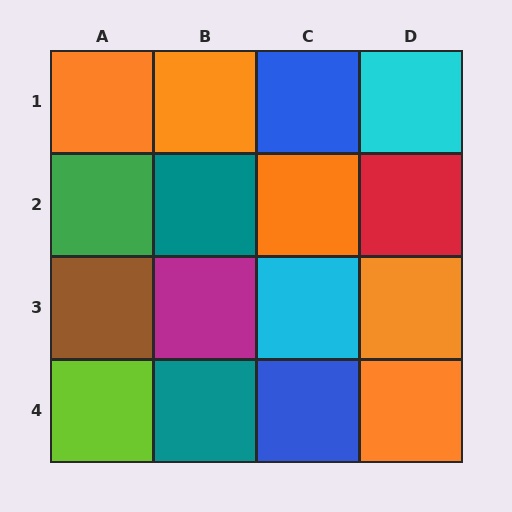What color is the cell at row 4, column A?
Lime.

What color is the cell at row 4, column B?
Teal.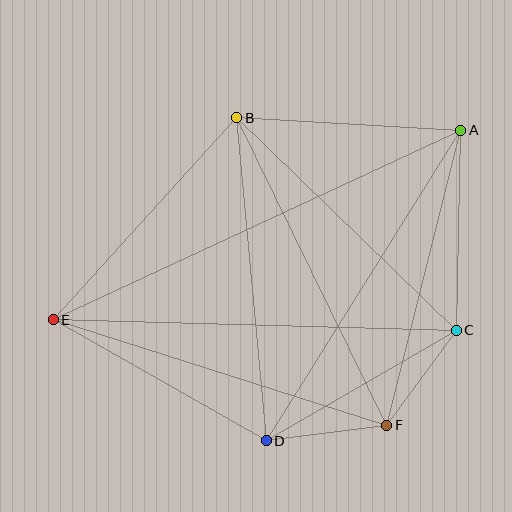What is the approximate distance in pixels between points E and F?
The distance between E and F is approximately 350 pixels.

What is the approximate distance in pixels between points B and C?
The distance between B and C is approximately 305 pixels.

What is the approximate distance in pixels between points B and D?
The distance between B and D is approximately 325 pixels.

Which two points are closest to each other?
Points C and F are closest to each other.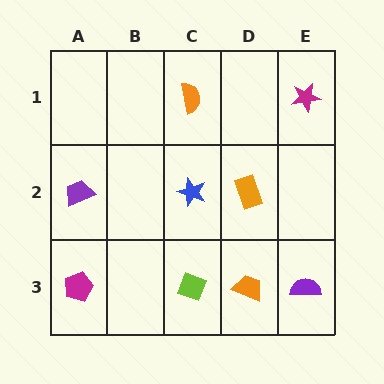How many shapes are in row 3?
4 shapes.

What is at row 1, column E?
A magenta star.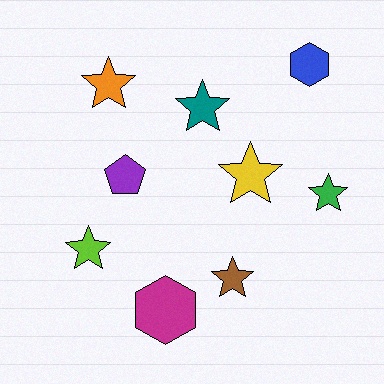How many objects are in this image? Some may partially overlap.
There are 9 objects.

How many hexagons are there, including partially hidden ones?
There are 2 hexagons.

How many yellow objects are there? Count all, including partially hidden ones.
There is 1 yellow object.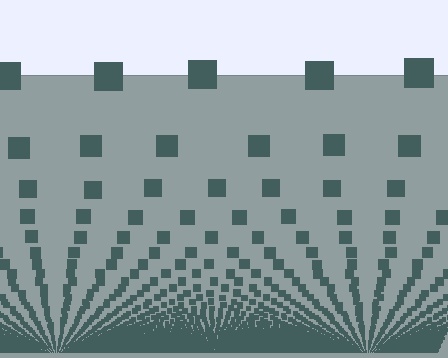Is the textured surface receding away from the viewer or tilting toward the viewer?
The surface appears to tilt toward the viewer. Texture elements get larger and sparser toward the top.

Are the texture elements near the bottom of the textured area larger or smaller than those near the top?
Smaller. The gradient is inverted — elements near the bottom are smaller and denser.